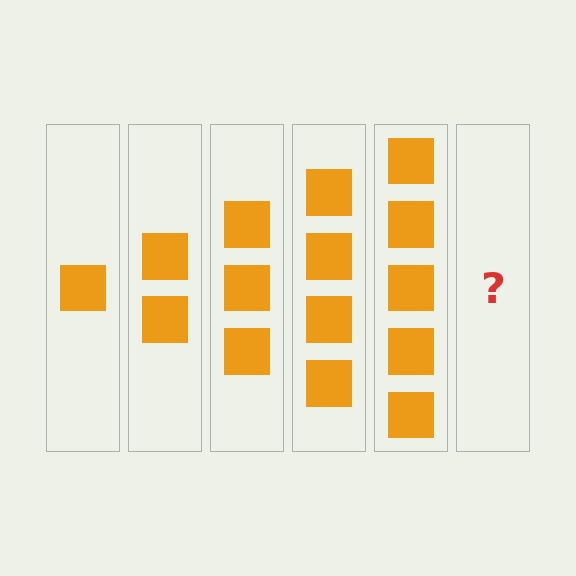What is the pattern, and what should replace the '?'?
The pattern is that each step adds one more square. The '?' should be 6 squares.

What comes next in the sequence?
The next element should be 6 squares.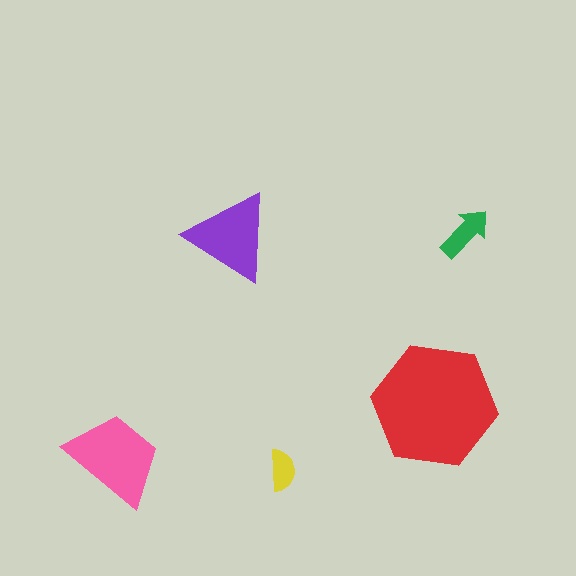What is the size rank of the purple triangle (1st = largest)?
3rd.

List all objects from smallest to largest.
The yellow semicircle, the green arrow, the purple triangle, the pink trapezoid, the red hexagon.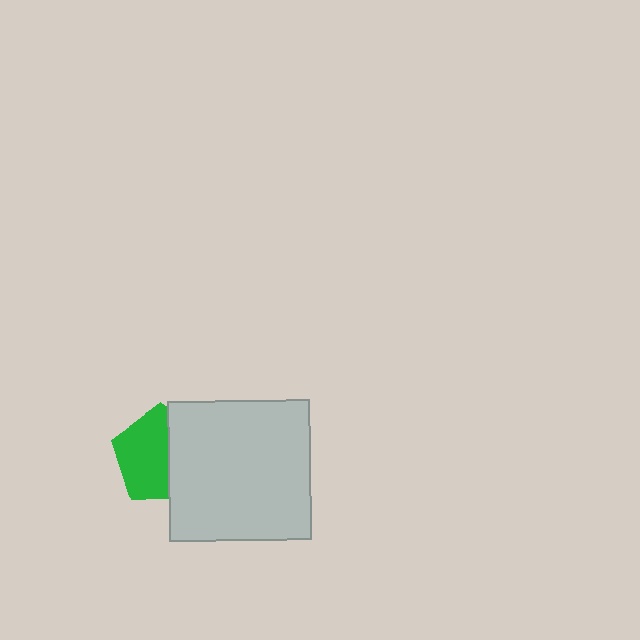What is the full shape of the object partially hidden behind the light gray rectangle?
The partially hidden object is a green pentagon.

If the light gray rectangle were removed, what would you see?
You would see the complete green pentagon.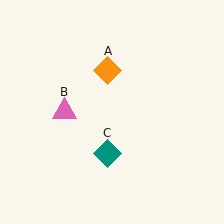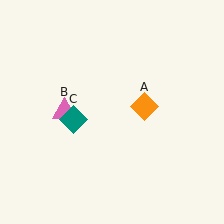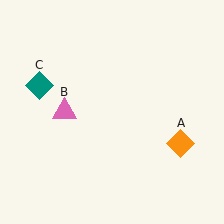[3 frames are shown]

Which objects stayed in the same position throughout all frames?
Pink triangle (object B) remained stationary.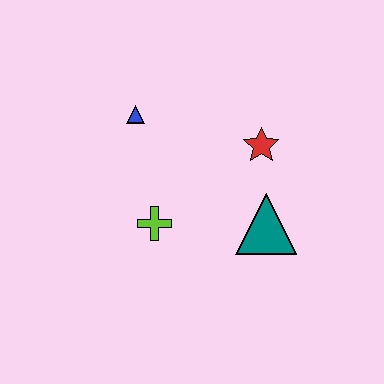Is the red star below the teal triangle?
No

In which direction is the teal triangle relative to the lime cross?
The teal triangle is to the right of the lime cross.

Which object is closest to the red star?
The teal triangle is closest to the red star.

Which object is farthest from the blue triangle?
The teal triangle is farthest from the blue triangle.